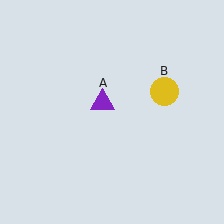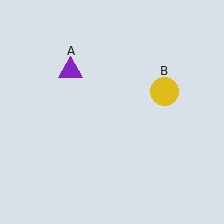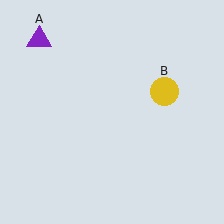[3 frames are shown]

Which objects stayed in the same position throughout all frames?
Yellow circle (object B) remained stationary.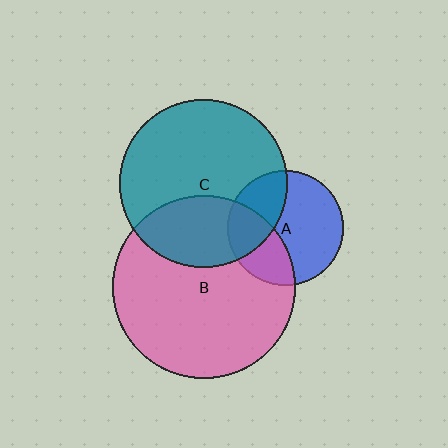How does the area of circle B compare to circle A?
Approximately 2.5 times.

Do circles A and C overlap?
Yes.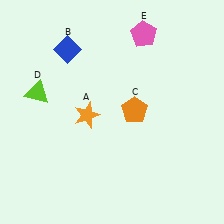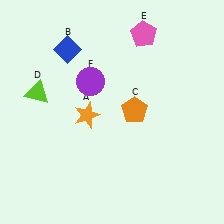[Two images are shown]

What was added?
A purple circle (F) was added in Image 2.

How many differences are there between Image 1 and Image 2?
There is 1 difference between the two images.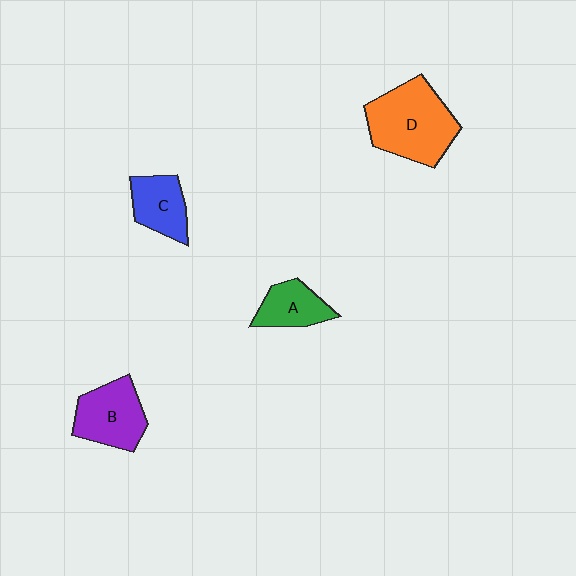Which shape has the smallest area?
Shape A (green).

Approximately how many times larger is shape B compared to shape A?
Approximately 1.4 times.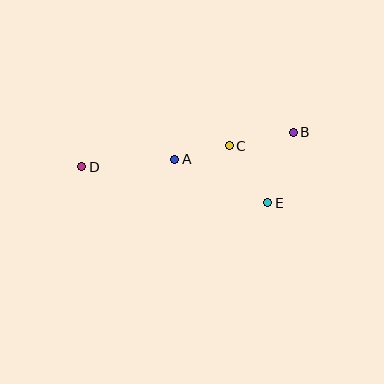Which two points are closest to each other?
Points A and C are closest to each other.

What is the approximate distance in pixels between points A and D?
The distance between A and D is approximately 93 pixels.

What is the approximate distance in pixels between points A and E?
The distance between A and E is approximately 103 pixels.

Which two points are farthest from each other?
Points B and D are farthest from each other.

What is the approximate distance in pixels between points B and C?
The distance between B and C is approximately 65 pixels.